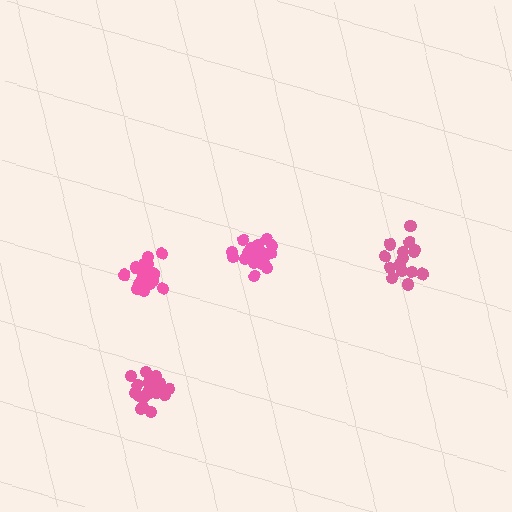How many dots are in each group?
Group 1: 20 dots, Group 2: 15 dots, Group 3: 20 dots, Group 4: 20 dots (75 total).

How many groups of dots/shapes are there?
There are 4 groups.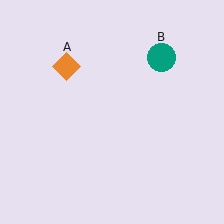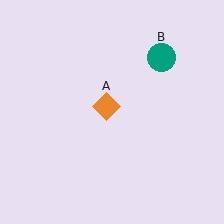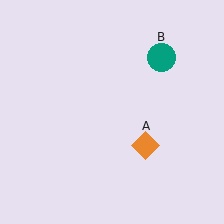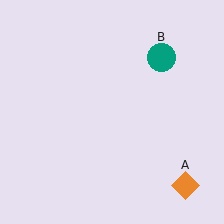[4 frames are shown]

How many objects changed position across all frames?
1 object changed position: orange diamond (object A).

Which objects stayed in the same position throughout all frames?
Teal circle (object B) remained stationary.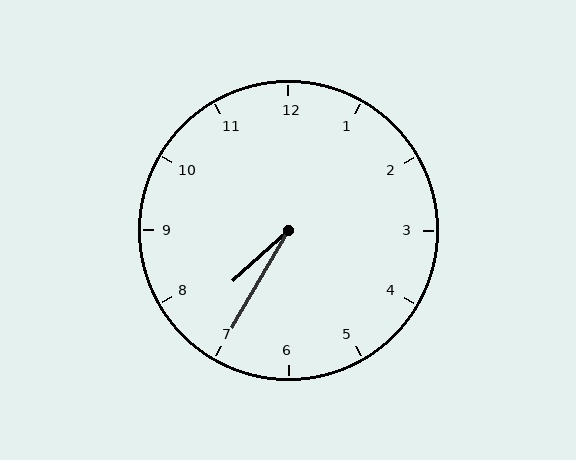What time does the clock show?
7:35.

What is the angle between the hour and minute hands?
Approximately 18 degrees.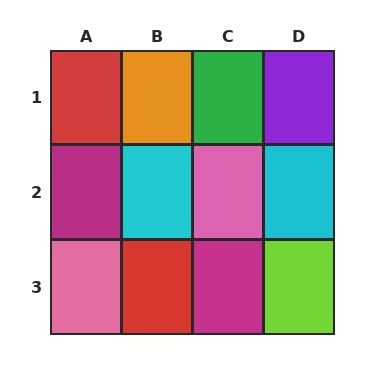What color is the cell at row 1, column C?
Green.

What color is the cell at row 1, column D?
Purple.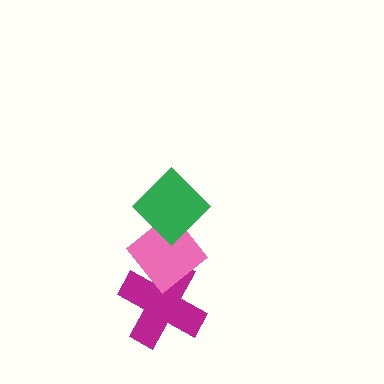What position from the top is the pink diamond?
The pink diamond is 2nd from the top.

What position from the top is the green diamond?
The green diamond is 1st from the top.